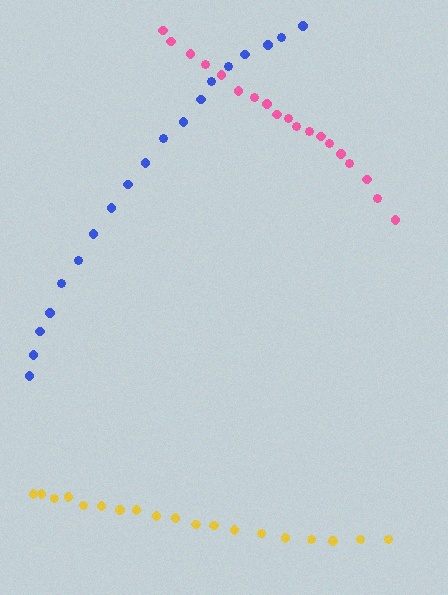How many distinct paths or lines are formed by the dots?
There are 3 distinct paths.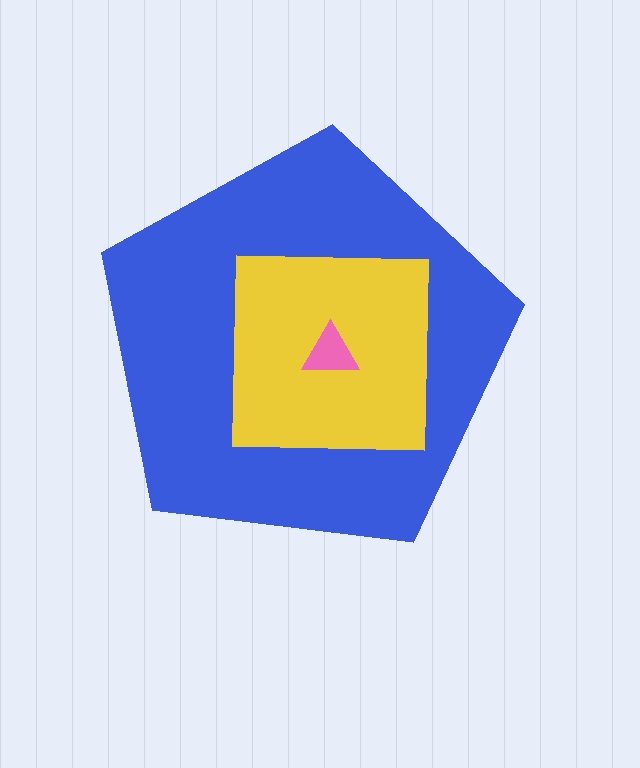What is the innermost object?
The pink triangle.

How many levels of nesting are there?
3.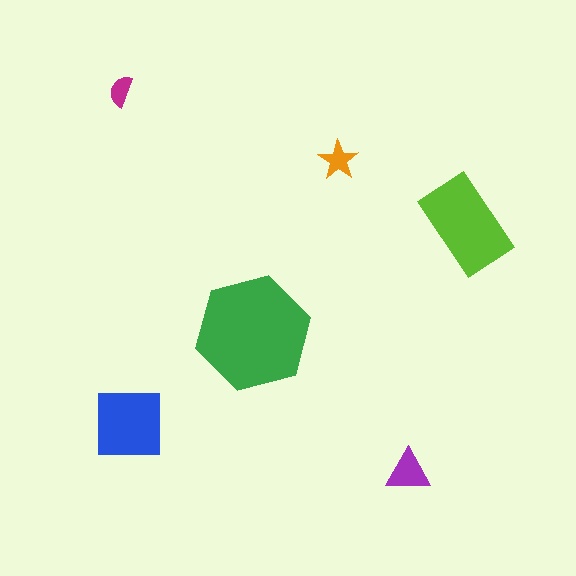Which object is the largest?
The green hexagon.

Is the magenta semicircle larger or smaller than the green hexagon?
Smaller.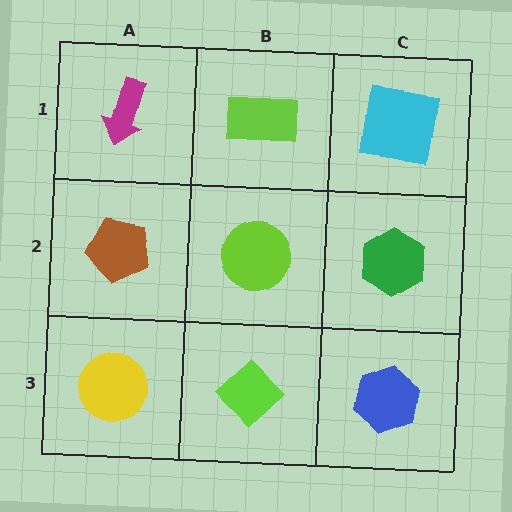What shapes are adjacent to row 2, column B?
A lime rectangle (row 1, column B), a lime diamond (row 3, column B), a brown pentagon (row 2, column A), a green hexagon (row 2, column C).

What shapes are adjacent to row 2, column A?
A magenta arrow (row 1, column A), a yellow circle (row 3, column A), a lime circle (row 2, column B).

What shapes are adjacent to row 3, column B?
A lime circle (row 2, column B), a yellow circle (row 3, column A), a blue hexagon (row 3, column C).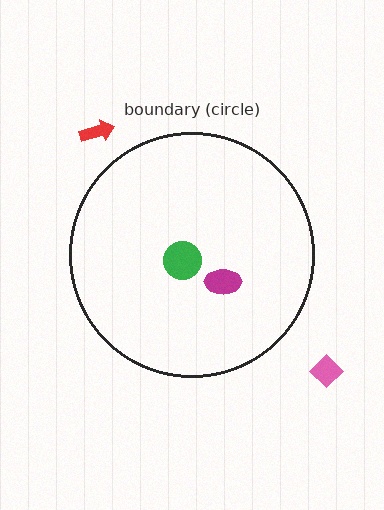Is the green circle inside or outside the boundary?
Inside.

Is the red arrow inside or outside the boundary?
Outside.